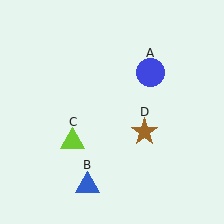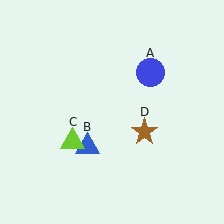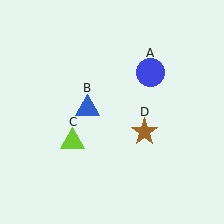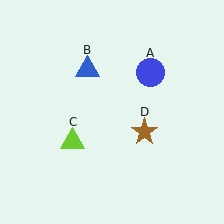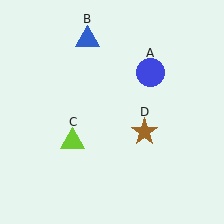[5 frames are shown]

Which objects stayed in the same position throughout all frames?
Blue circle (object A) and lime triangle (object C) and brown star (object D) remained stationary.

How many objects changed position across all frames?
1 object changed position: blue triangle (object B).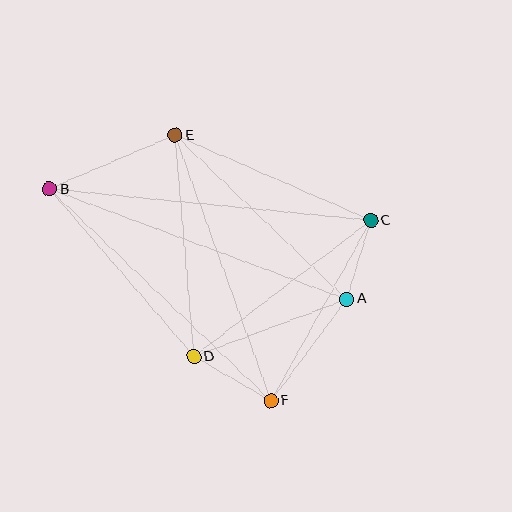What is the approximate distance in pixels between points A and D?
The distance between A and D is approximately 163 pixels.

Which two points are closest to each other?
Points A and C are closest to each other.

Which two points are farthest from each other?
Points B and C are farthest from each other.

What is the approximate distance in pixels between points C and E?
The distance between C and E is approximately 213 pixels.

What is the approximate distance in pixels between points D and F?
The distance between D and F is approximately 89 pixels.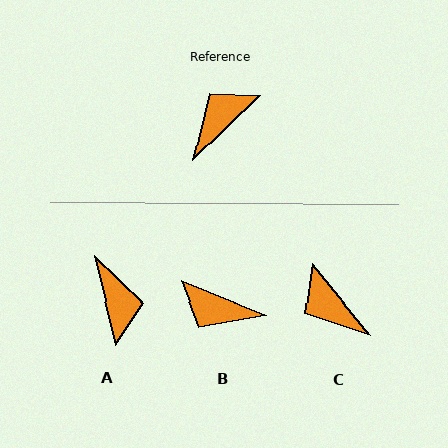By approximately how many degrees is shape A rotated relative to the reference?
Approximately 120 degrees clockwise.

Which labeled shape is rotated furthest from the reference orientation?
A, about 120 degrees away.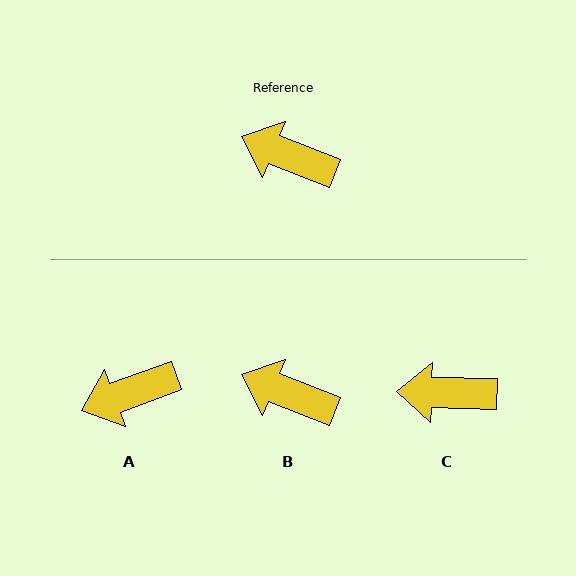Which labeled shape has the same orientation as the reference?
B.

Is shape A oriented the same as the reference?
No, it is off by about 42 degrees.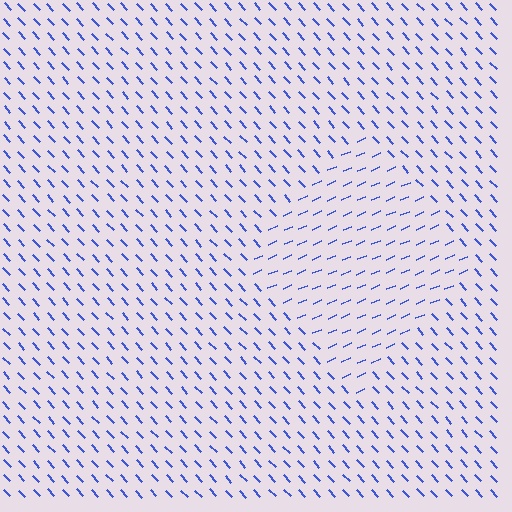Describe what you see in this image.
The image is filled with small blue line segments. A diamond region in the image has lines oriented differently from the surrounding lines, creating a visible texture boundary.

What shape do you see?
I see a diamond.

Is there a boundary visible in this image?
Yes, there is a texture boundary formed by a change in line orientation.